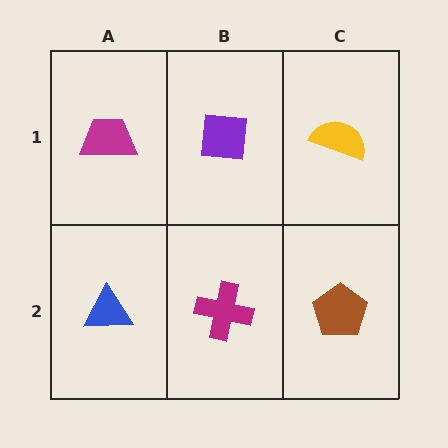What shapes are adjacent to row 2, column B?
A purple square (row 1, column B), a blue triangle (row 2, column A), a brown pentagon (row 2, column C).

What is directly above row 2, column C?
A yellow semicircle.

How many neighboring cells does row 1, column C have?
2.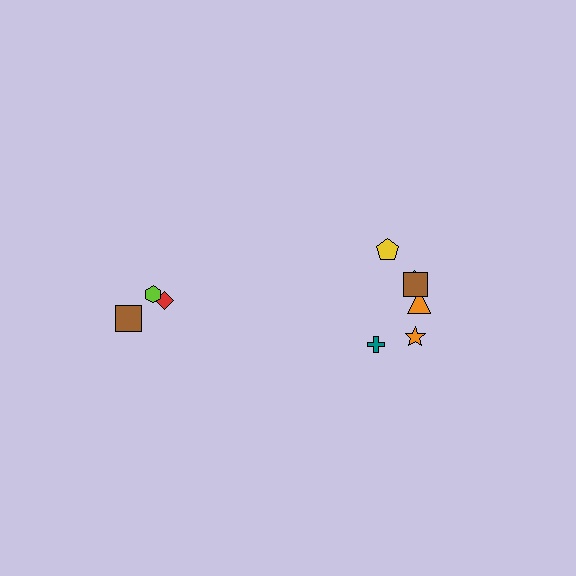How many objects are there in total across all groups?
There are 9 objects.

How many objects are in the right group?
There are 6 objects.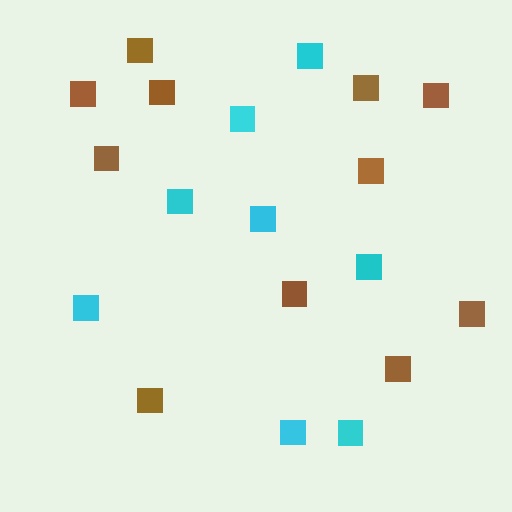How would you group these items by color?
There are 2 groups: one group of cyan squares (8) and one group of brown squares (11).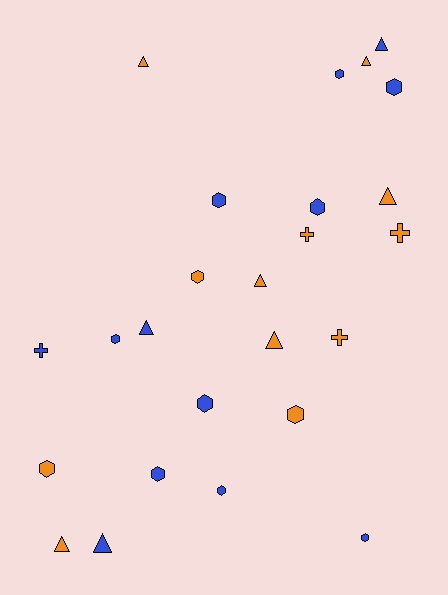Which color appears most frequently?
Blue, with 13 objects.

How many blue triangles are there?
There are 3 blue triangles.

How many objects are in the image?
There are 25 objects.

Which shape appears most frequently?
Hexagon, with 12 objects.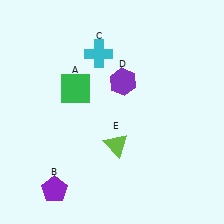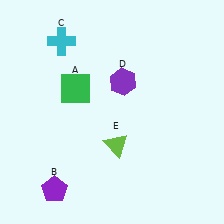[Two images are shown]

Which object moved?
The cyan cross (C) moved left.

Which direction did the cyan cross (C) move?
The cyan cross (C) moved left.